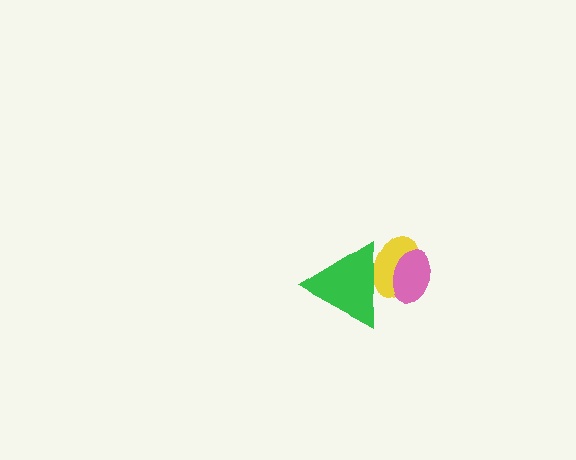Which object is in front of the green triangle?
The pink ellipse is in front of the green triangle.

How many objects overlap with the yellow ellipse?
2 objects overlap with the yellow ellipse.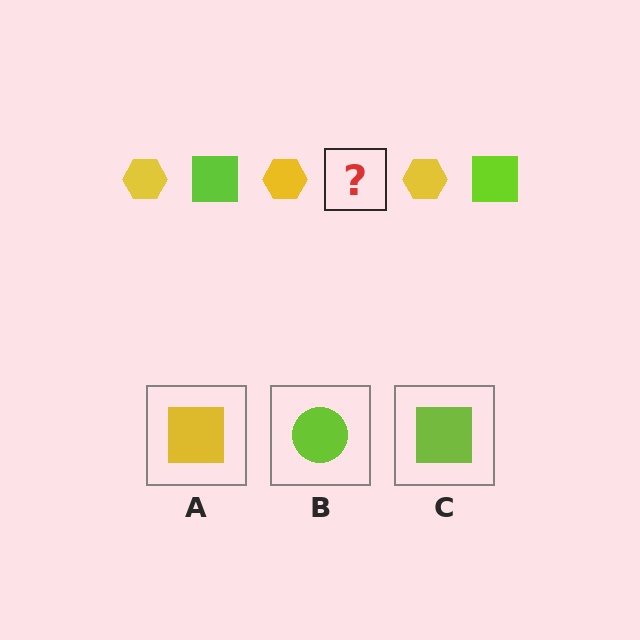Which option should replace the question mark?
Option C.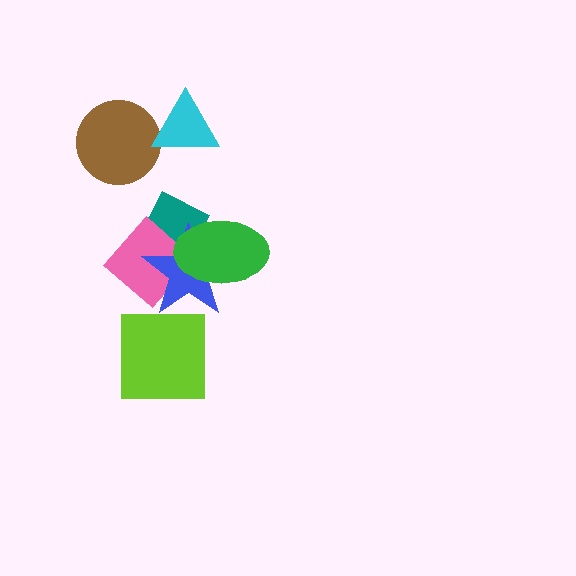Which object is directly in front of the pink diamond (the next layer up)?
The blue star is directly in front of the pink diamond.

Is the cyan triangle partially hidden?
No, no other shape covers it.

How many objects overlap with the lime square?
0 objects overlap with the lime square.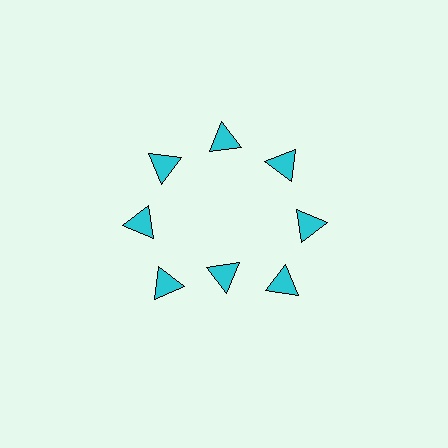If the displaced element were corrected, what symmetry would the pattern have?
It would have 8-fold rotational symmetry — the pattern would map onto itself every 45 degrees.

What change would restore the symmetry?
The symmetry would be restored by moving it outward, back onto the ring so that all 8 triangles sit at equal angles and equal distance from the center.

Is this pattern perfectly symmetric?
No. The 8 cyan triangles are arranged in a ring, but one element near the 6 o'clock position is pulled inward toward the center, breaking the 8-fold rotational symmetry.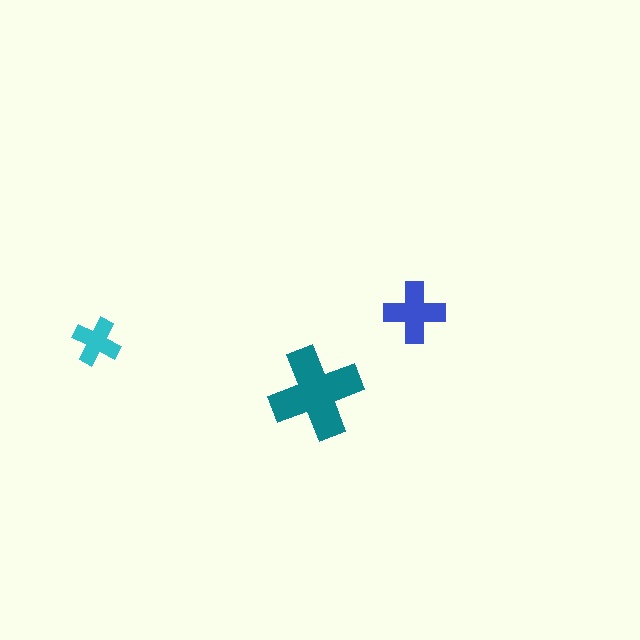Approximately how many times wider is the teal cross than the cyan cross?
About 2 times wider.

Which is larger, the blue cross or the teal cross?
The teal one.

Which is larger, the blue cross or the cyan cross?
The blue one.